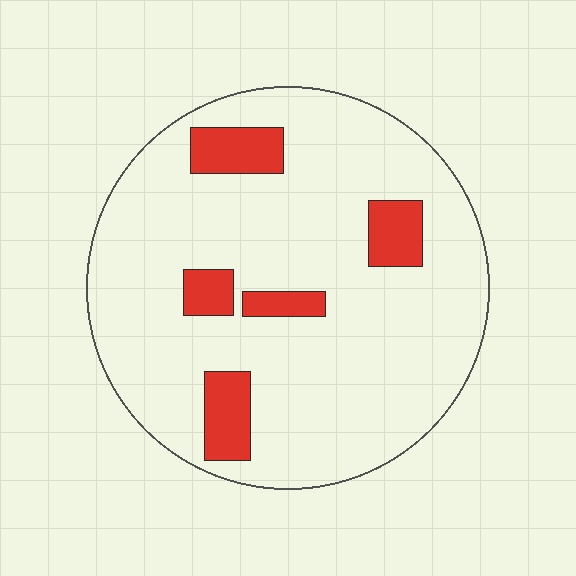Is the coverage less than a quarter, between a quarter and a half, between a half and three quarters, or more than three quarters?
Less than a quarter.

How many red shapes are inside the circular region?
5.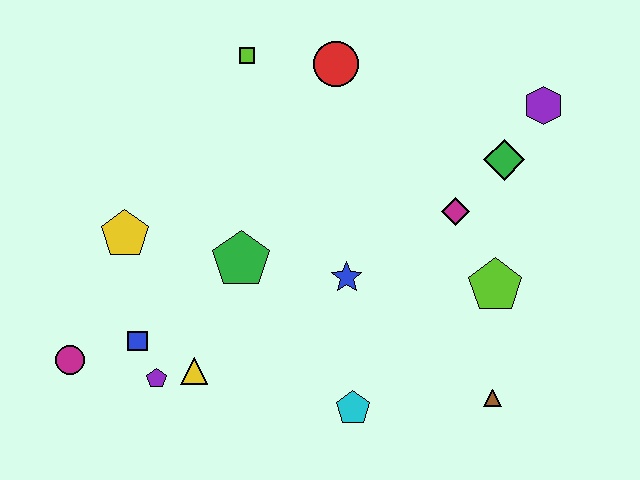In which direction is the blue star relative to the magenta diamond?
The blue star is to the left of the magenta diamond.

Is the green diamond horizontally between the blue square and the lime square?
No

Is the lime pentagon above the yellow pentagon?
No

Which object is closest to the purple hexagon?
The green diamond is closest to the purple hexagon.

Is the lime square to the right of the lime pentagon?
No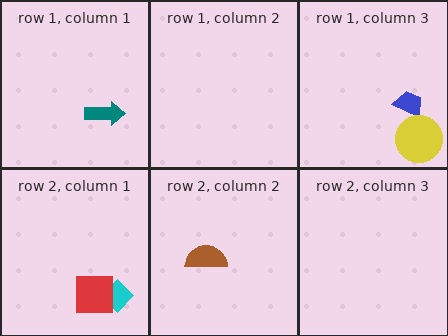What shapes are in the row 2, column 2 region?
The brown semicircle.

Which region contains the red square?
The row 2, column 1 region.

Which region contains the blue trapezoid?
The row 1, column 3 region.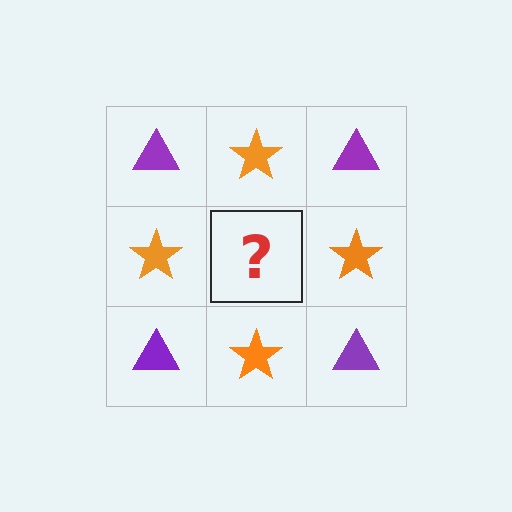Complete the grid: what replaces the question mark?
The question mark should be replaced with a purple triangle.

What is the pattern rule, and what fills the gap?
The rule is that it alternates purple triangle and orange star in a checkerboard pattern. The gap should be filled with a purple triangle.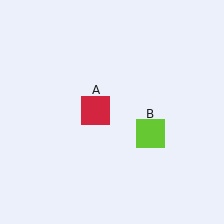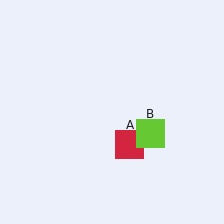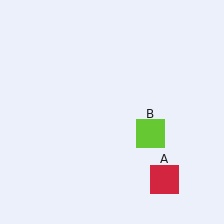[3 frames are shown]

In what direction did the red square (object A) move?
The red square (object A) moved down and to the right.